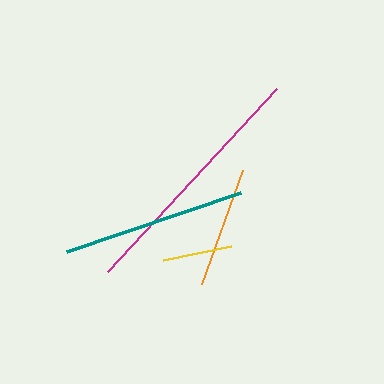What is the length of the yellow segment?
The yellow segment is approximately 69 pixels long.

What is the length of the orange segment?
The orange segment is approximately 121 pixels long.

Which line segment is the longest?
The magenta line is the longest at approximately 249 pixels.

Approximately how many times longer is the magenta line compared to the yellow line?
The magenta line is approximately 3.6 times the length of the yellow line.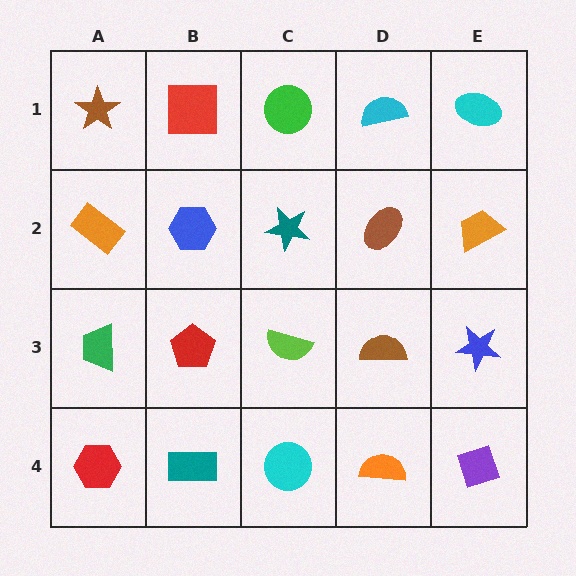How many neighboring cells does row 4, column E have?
2.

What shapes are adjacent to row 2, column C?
A green circle (row 1, column C), a lime semicircle (row 3, column C), a blue hexagon (row 2, column B), a brown ellipse (row 2, column D).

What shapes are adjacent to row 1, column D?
A brown ellipse (row 2, column D), a green circle (row 1, column C), a cyan ellipse (row 1, column E).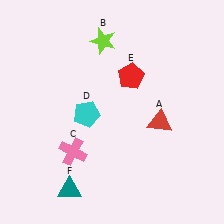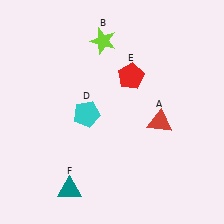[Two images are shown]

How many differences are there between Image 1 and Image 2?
There is 1 difference between the two images.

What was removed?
The pink cross (C) was removed in Image 2.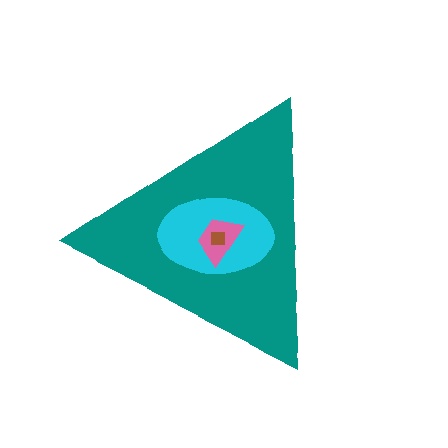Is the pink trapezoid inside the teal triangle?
Yes.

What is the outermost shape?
The teal triangle.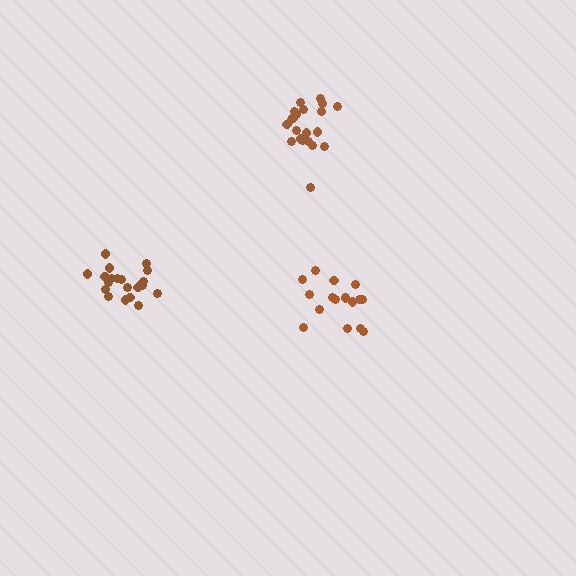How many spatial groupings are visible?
There are 3 spatial groupings.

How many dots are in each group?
Group 1: 18 dots, Group 2: 21 dots, Group 3: 21 dots (60 total).